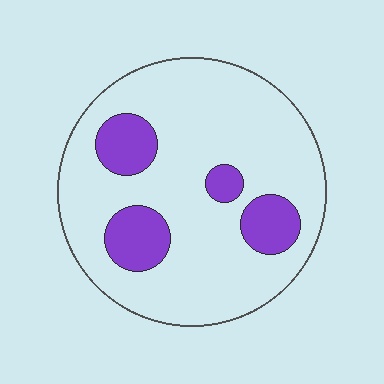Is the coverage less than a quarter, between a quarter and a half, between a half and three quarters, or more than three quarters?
Less than a quarter.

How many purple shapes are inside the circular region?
4.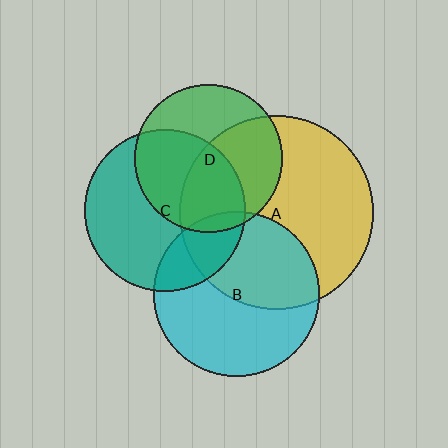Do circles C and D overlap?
Yes.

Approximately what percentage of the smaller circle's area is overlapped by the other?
Approximately 50%.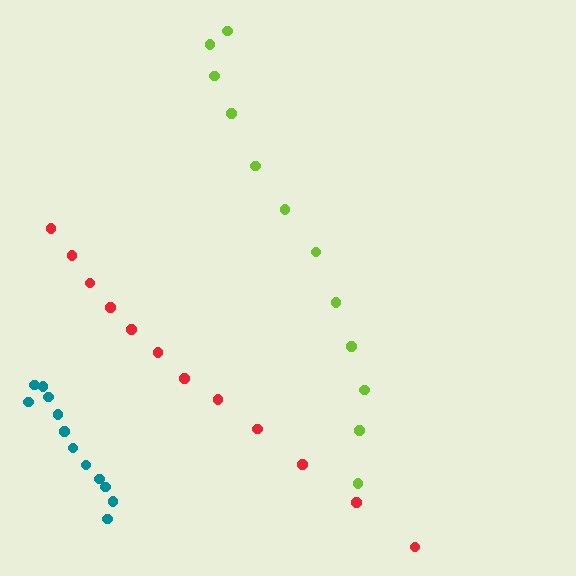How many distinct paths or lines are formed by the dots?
There are 3 distinct paths.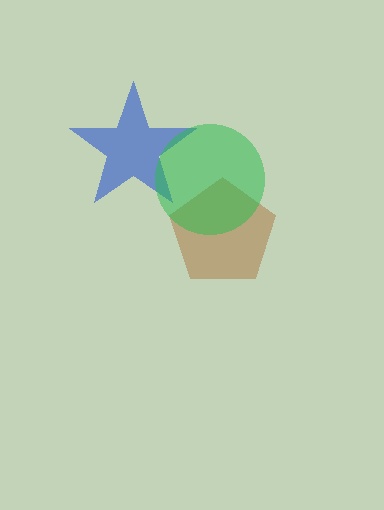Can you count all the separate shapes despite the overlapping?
Yes, there are 3 separate shapes.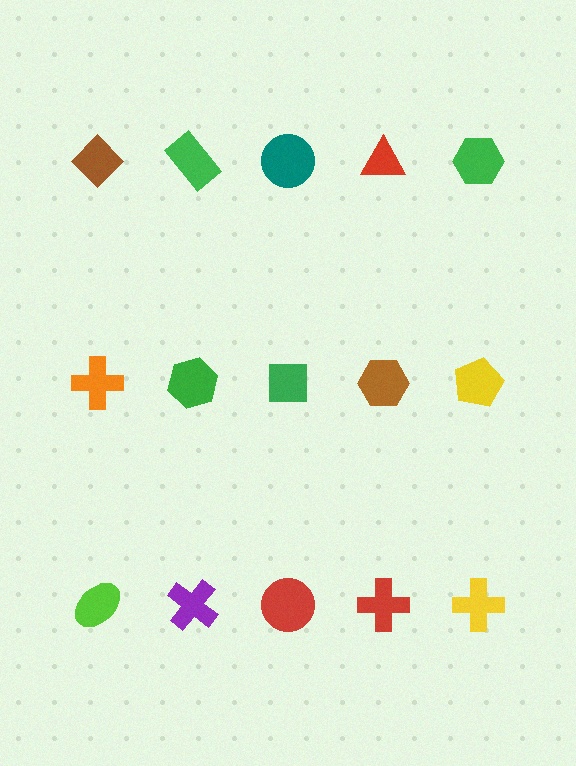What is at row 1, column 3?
A teal circle.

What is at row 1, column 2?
A green rectangle.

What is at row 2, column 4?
A brown hexagon.